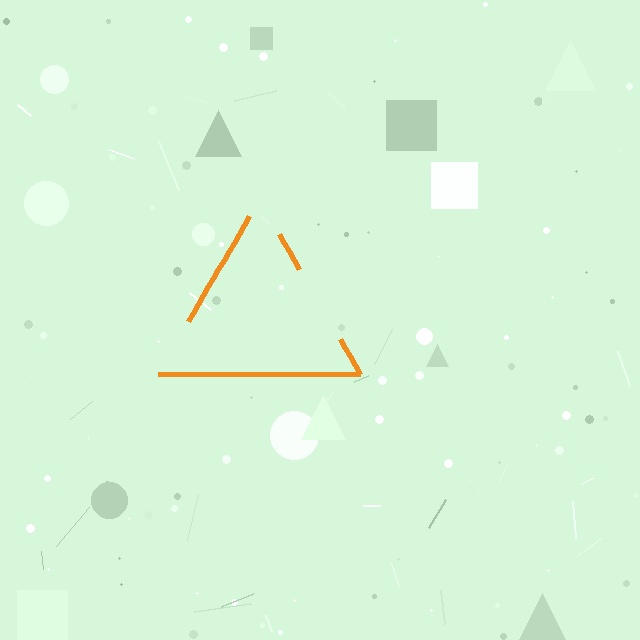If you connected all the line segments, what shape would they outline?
They would outline a triangle.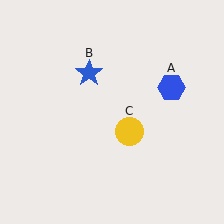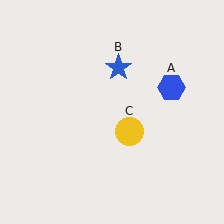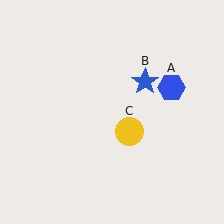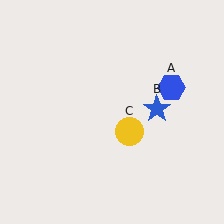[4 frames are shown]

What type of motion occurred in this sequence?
The blue star (object B) rotated clockwise around the center of the scene.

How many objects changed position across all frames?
1 object changed position: blue star (object B).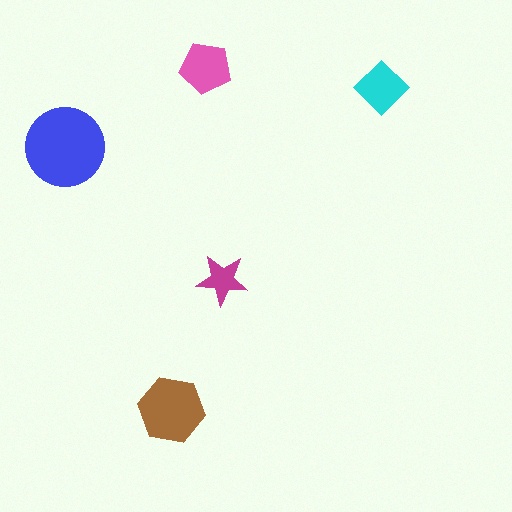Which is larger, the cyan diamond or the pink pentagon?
The pink pentagon.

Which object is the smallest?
The magenta star.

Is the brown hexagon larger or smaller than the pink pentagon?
Larger.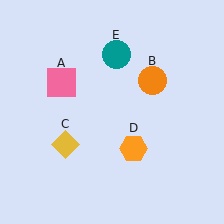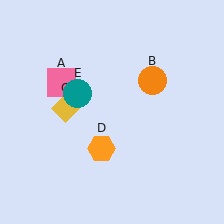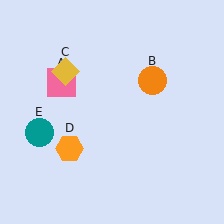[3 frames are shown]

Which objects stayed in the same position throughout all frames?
Pink square (object A) and orange circle (object B) remained stationary.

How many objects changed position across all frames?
3 objects changed position: yellow diamond (object C), orange hexagon (object D), teal circle (object E).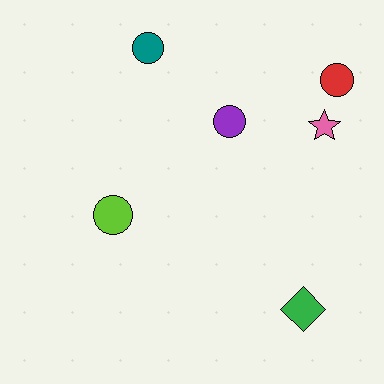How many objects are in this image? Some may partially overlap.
There are 6 objects.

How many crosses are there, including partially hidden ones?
There are no crosses.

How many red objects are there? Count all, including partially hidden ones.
There is 1 red object.